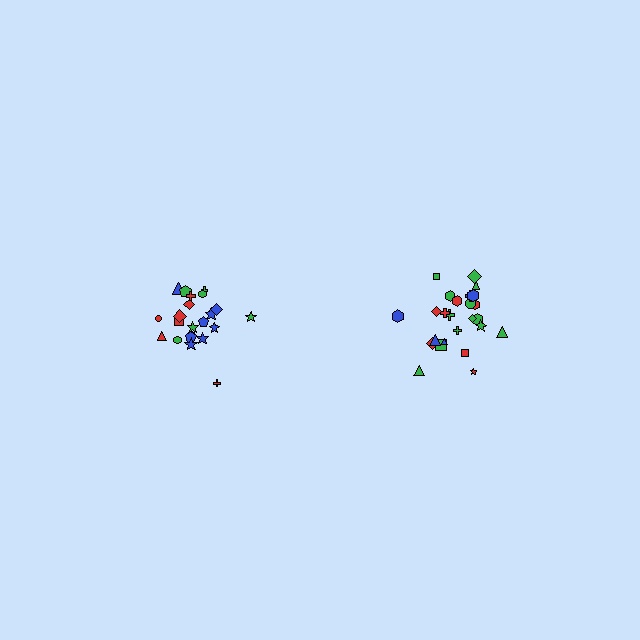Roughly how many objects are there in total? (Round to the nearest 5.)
Roughly 45 objects in total.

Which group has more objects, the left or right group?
The right group.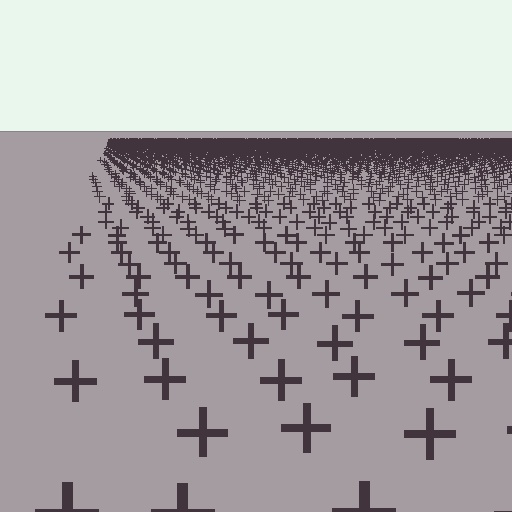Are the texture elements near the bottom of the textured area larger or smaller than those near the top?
Larger. Near the bottom, elements are closer to the viewer and appear at a bigger on-screen size.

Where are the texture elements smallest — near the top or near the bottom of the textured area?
Near the top.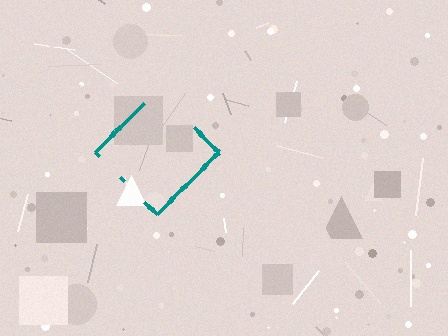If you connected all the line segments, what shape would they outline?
They would outline a diamond.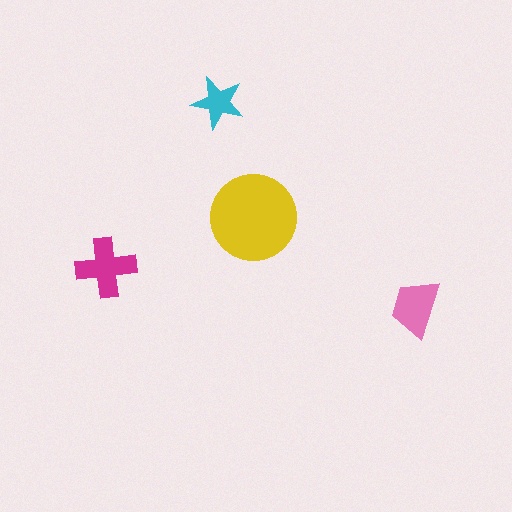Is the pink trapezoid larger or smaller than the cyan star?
Larger.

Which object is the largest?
The yellow circle.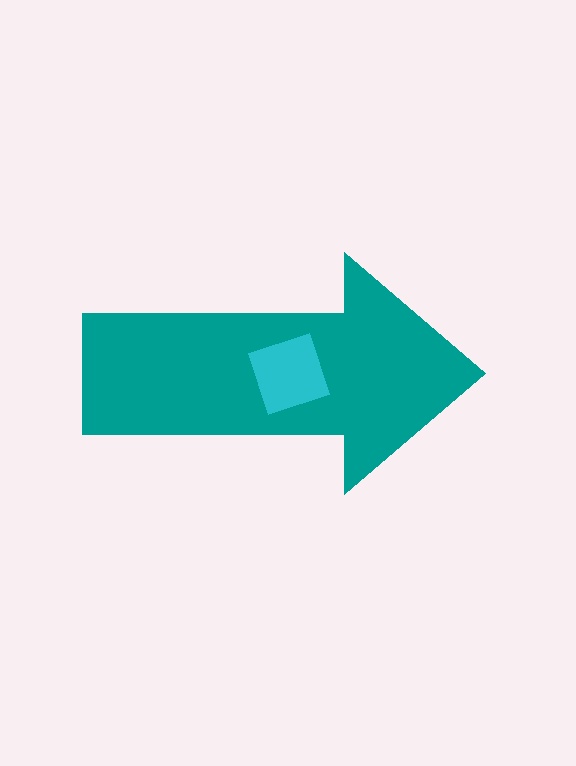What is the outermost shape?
The teal arrow.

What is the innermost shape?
The cyan diamond.